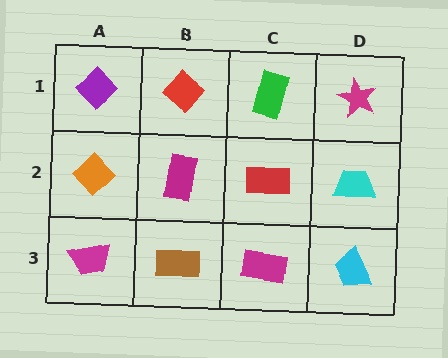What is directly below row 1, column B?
A magenta rectangle.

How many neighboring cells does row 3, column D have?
2.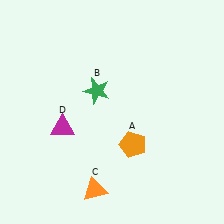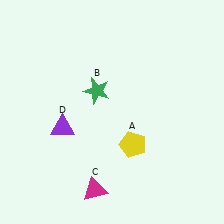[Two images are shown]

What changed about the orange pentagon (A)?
In Image 1, A is orange. In Image 2, it changed to yellow.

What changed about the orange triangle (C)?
In Image 1, C is orange. In Image 2, it changed to magenta.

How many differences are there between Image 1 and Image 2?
There are 3 differences between the two images.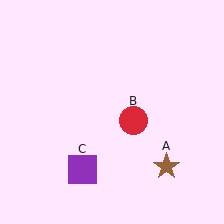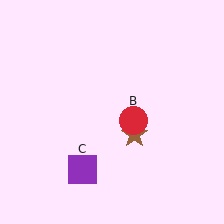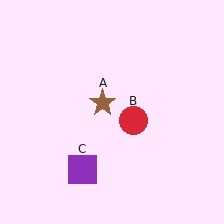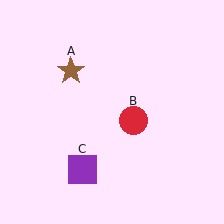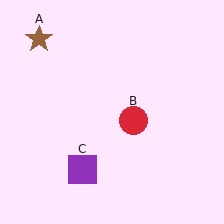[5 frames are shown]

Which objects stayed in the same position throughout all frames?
Red circle (object B) and purple square (object C) remained stationary.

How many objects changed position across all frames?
1 object changed position: brown star (object A).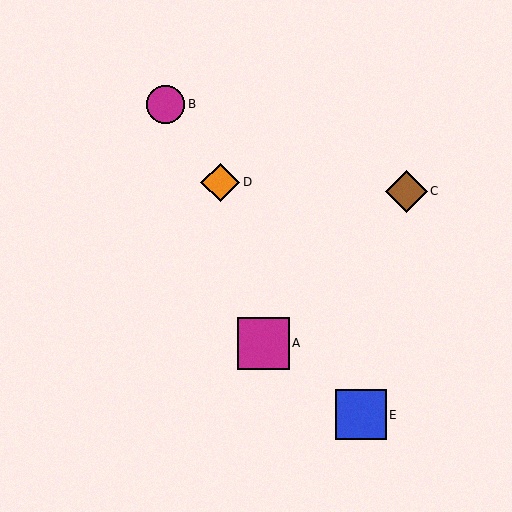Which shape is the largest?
The magenta square (labeled A) is the largest.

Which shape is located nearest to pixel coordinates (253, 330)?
The magenta square (labeled A) at (263, 343) is nearest to that location.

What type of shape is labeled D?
Shape D is an orange diamond.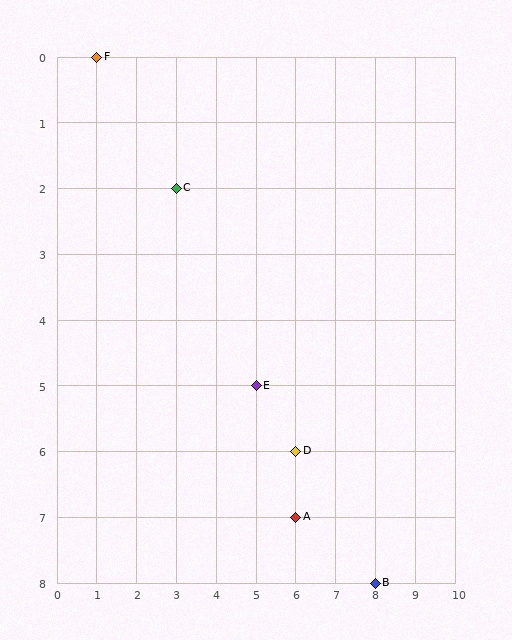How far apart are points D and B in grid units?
Points D and B are 2 columns and 2 rows apart (about 2.8 grid units diagonally).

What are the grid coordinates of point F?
Point F is at grid coordinates (1, 0).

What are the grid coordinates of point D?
Point D is at grid coordinates (6, 6).